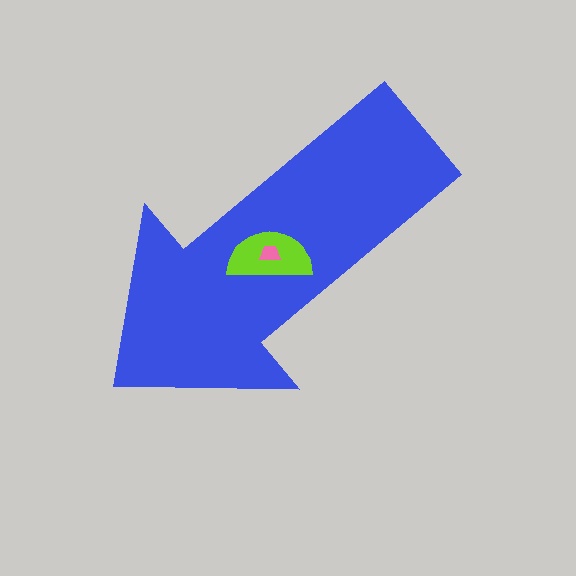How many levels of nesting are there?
3.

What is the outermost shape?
The blue arrow.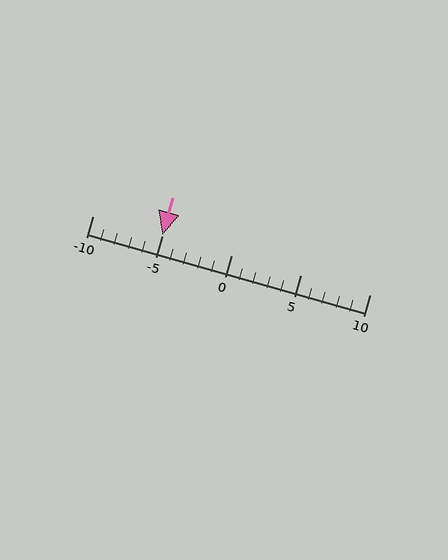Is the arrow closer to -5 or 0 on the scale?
The arrow is closer to -5.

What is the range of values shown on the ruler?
The ruler shows values from -10 to 10.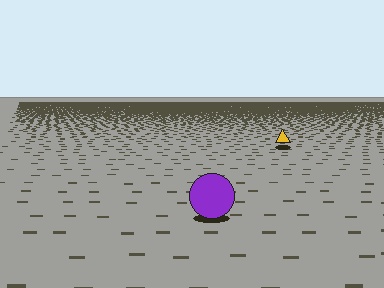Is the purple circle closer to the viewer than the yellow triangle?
Yes. The purple circle is closer — you can tell from the texture gradient: the ground texture is coarser near it.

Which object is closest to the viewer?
The purple circle is closest. The texture marks near it are larger and more spread out.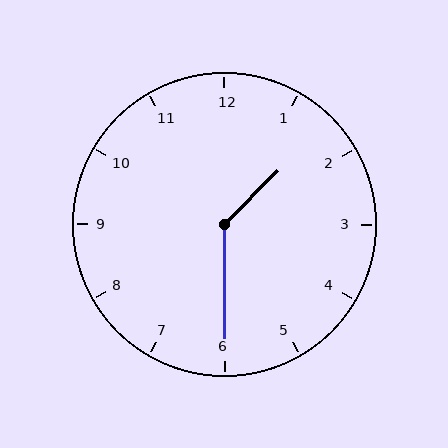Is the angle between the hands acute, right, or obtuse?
It is obtuse.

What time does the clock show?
1:30.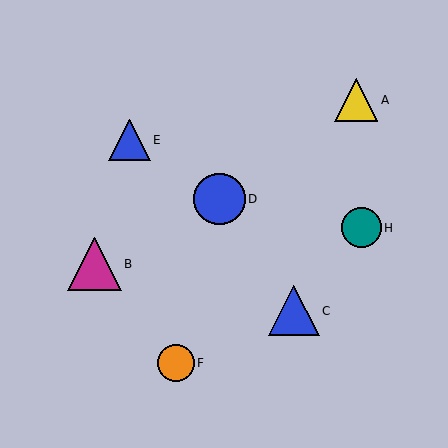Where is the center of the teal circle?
The center of the teal circle is at (361, 228).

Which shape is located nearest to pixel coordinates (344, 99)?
The yellow triangle (labeled A) at (356, 100) is nearest to that location.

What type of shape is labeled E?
Shape E is a blue triangle.